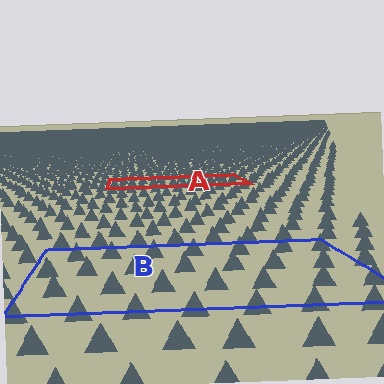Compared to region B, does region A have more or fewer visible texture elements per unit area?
Region A has more texture elements per unit area — they are packed more densely because it is farther away.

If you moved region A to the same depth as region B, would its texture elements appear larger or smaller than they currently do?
They would appear larger. At a closer depth, the same texture elements are projected at a bigger on-screen size.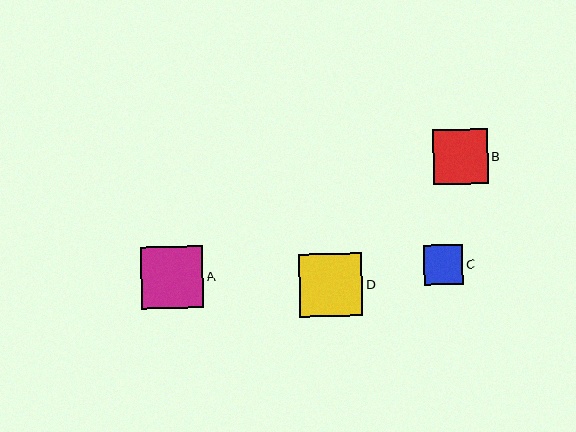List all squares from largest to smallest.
From largest to smallest: D, A, B, C.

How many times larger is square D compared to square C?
Square D is approximately 1.6 times the size of square C.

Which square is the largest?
Square D is the largest with a size of approximately 63 pixels.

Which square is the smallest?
Square C is the smallest with a size of approximately 39 pixels.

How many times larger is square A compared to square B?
Square A is approximately 1.1 times the size of square B.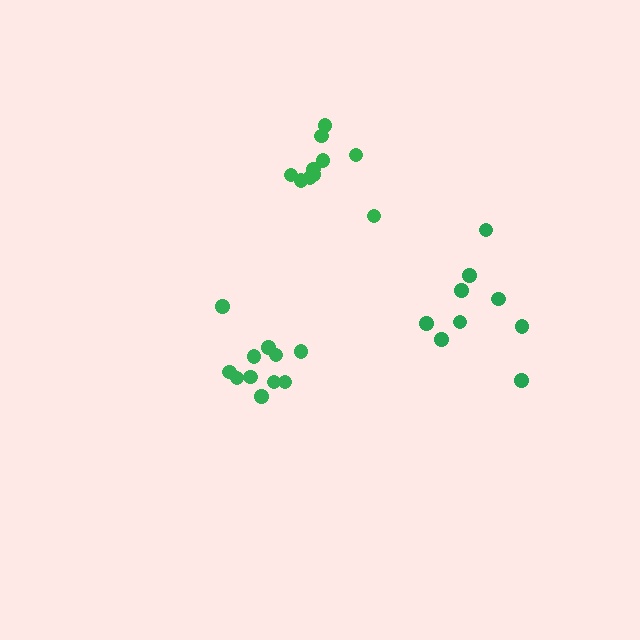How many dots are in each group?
Group 1: 11 dots, Group 2: 9 dots, Group 3: 10 dots (30 total).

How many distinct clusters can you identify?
There are 3 distinct clusters.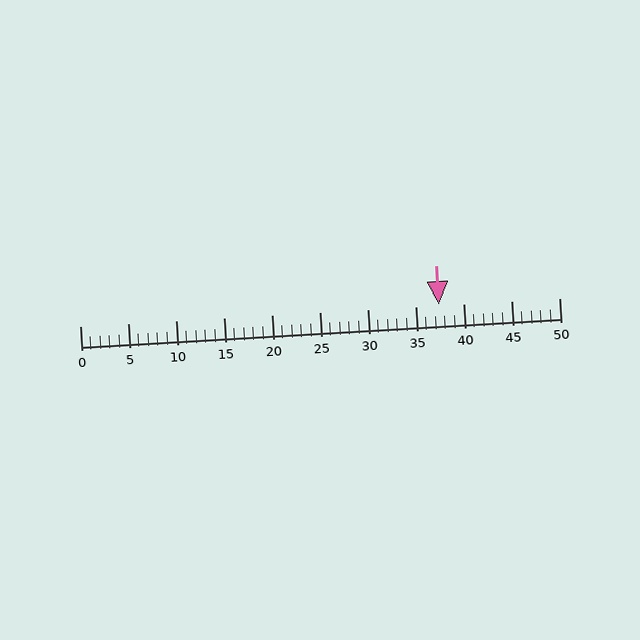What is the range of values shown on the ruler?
The ruler shows values from 0 to 50.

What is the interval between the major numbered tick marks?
The major tick marks are spaced 5 units apart.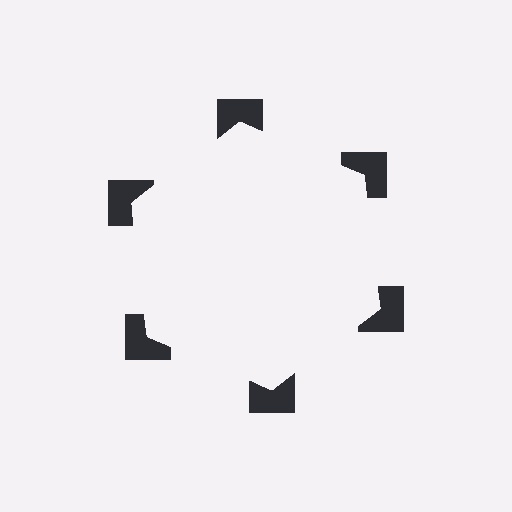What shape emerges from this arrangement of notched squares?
An illusory hexagon — its edges are inferred from the aligned wedge cuts in the notched squares, not physically drawn.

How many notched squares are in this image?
There are 6 — one at each vertex of the illusory hexagon.